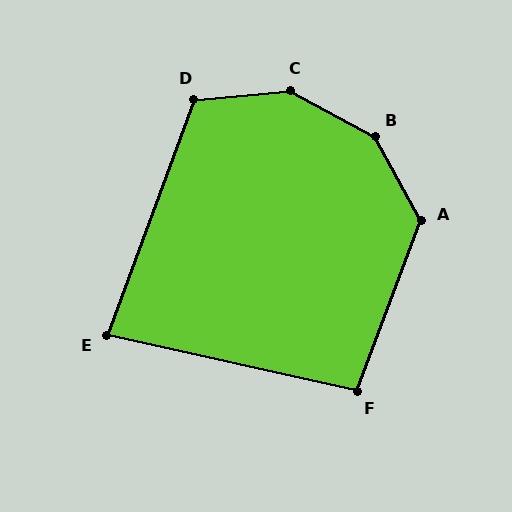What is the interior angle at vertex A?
Approximately 131 degrees (obtuse).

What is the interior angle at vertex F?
Approximately 98 degrees (obtuse).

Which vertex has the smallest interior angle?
E, at approximately 83 degrees.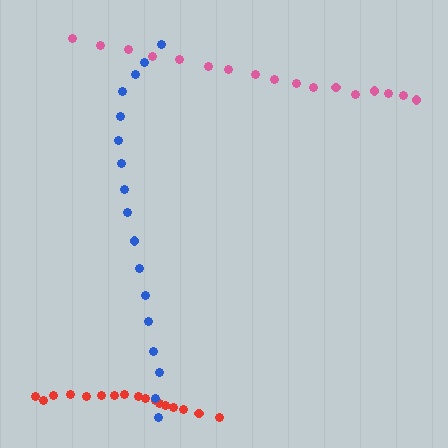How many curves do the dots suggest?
There are 3 distinct paths.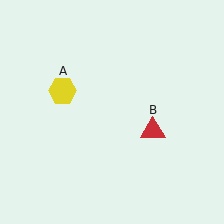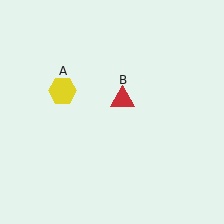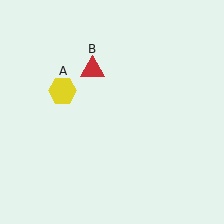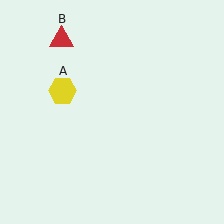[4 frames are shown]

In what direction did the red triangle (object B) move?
The red triangle (object B) moved up and to the left.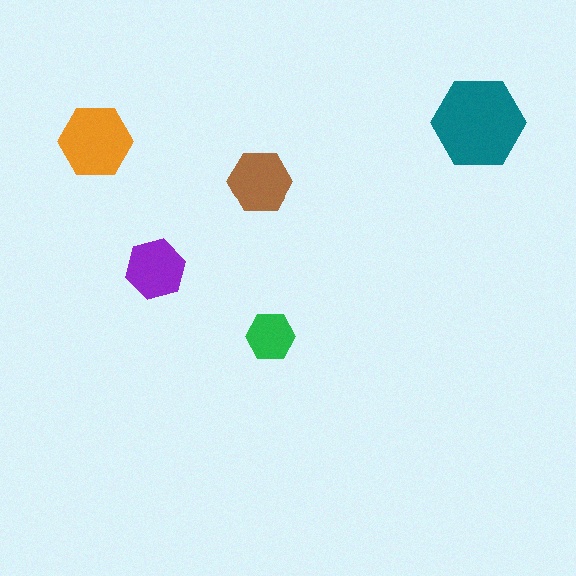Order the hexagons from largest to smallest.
the teal one, the orange one, the brown one, the purple one, the green one.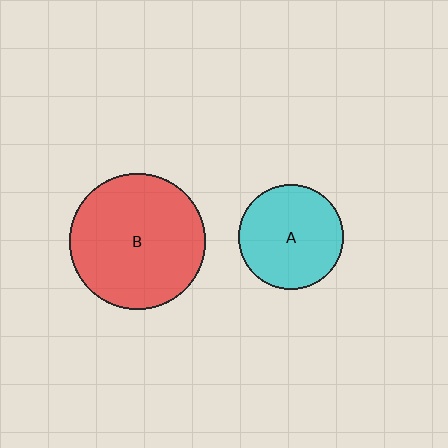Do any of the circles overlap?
No, none of the circles overlap.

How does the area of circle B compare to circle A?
Approximately 1.7 times.